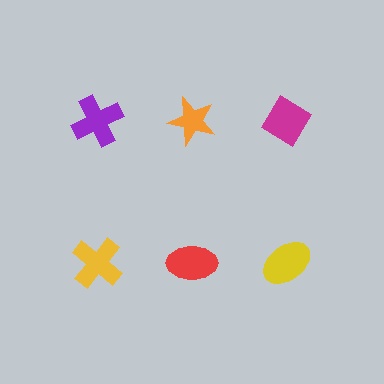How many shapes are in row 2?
3 shapes.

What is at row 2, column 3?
A yellow ellipse.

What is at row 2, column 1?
A yellow cross.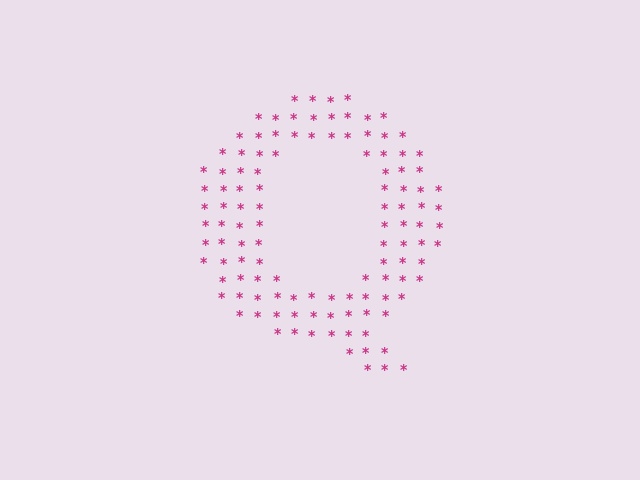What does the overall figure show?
The overall figure shows the letter Q.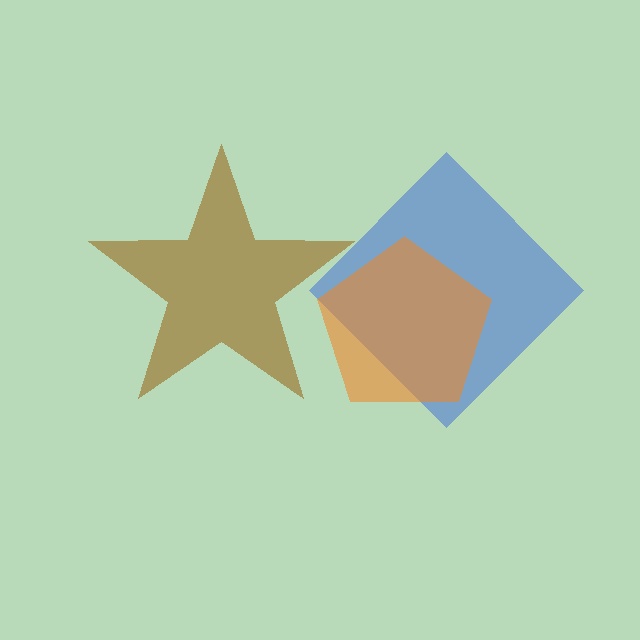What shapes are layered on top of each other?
The layered shapes are: a blue diamond, a brown star, an orange pentagon.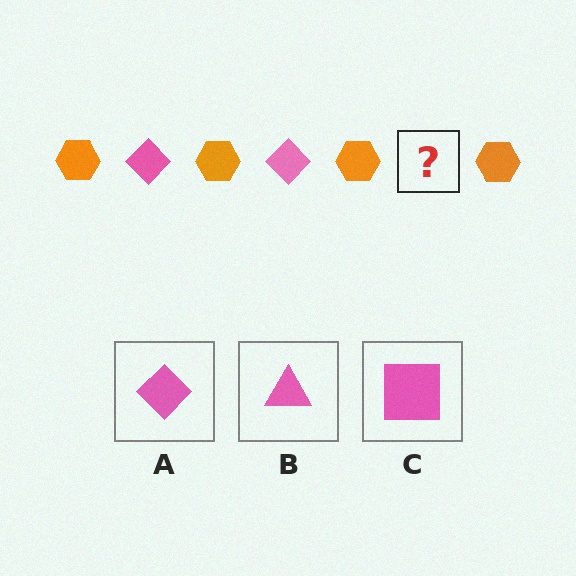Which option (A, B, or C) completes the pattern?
A.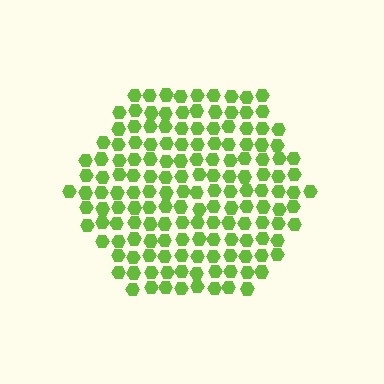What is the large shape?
The large shape is a hexagon.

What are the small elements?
The small elements are hexagons.